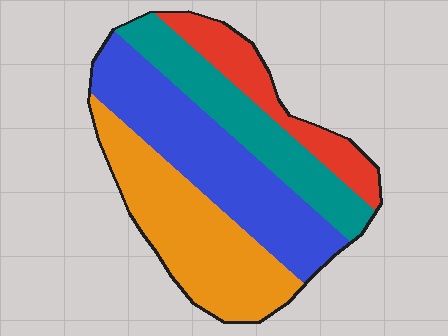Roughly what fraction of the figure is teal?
Teal covers around 20% of the figure.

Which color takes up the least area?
Red, at roughly 15%.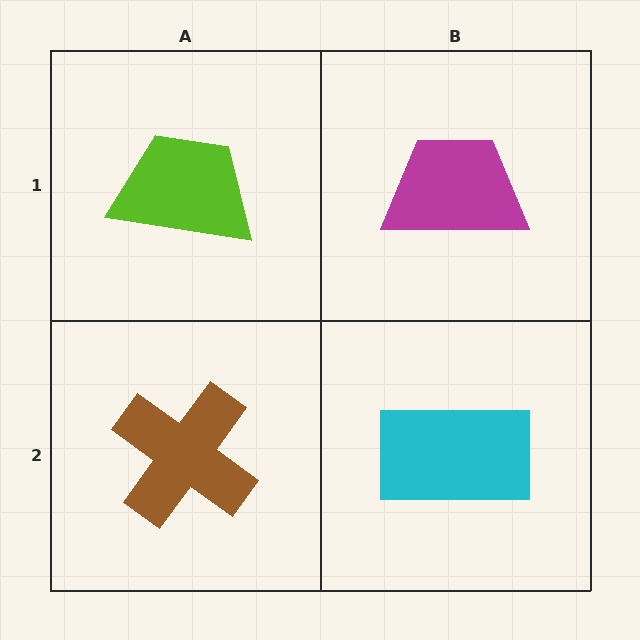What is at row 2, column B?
A cyan rectangle.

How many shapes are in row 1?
2 shapes.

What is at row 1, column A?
A lime trapezoid.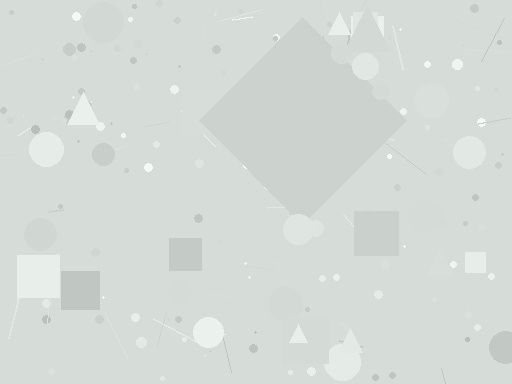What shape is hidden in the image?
A diamond is hidden in the image.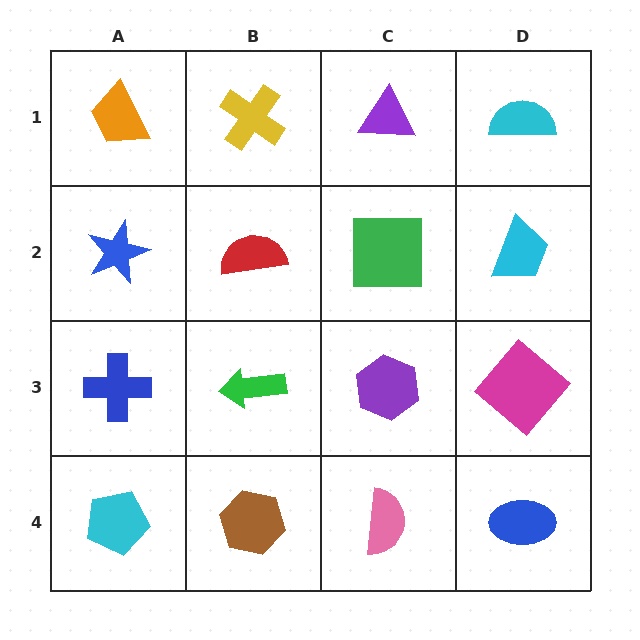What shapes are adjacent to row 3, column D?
A cyan trapezoid (row 2, column D), a blue ellipse (row 4, column D), a purple hexagon (row 3, column C).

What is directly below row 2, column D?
A magenta diamond.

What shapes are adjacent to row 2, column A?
An orange trapezoid (row 1, column A), a blue cross (row 3, column A), a red semicircle (row 2, column B).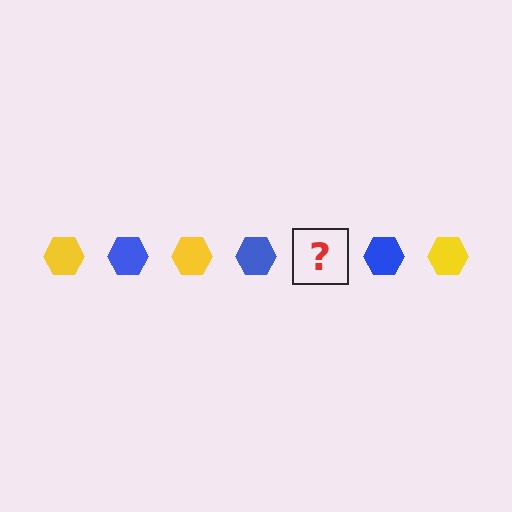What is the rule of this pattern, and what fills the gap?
The rule is that the pattern cycles through yellow, blue hexagons. The gap should be filled with a yellow hexagon.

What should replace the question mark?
The question mark should be replaced with a yellow hexagon.